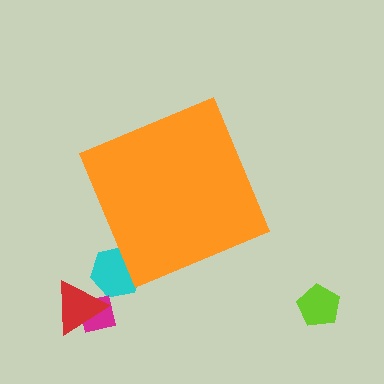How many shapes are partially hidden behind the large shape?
1 shape is partially hidden.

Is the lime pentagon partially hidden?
No, the lime pentagon is fully visible.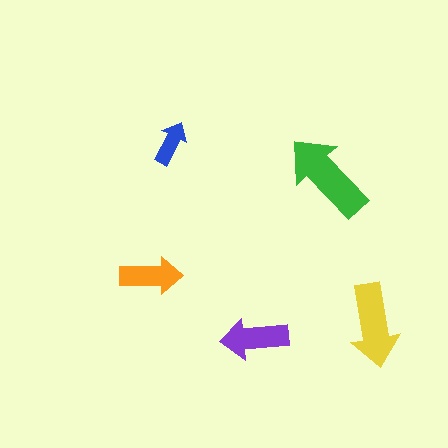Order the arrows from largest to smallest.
the green one, the yellow one, the purple one, the orange one, the blue one.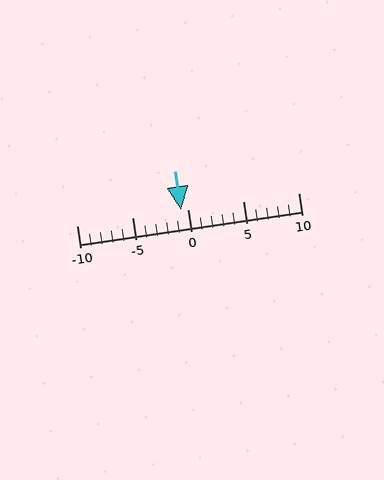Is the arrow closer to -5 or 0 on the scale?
The arrow is closer to 0.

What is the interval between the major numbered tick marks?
The major tick marks are spaced 5 units apart.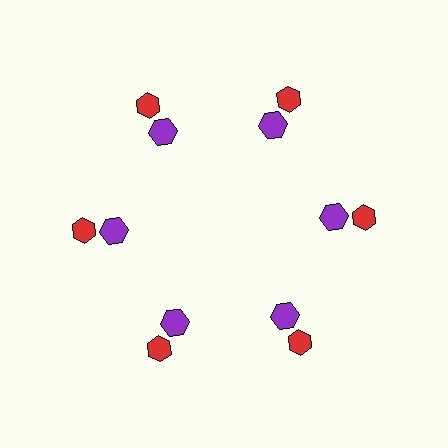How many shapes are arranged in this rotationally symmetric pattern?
There are 12 shapes, arranged in 6 groups of 2.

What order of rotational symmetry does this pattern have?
This pattern has 6-fold rotational symmetry.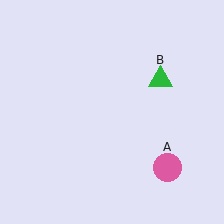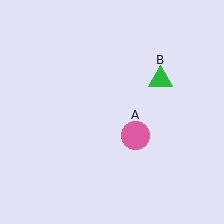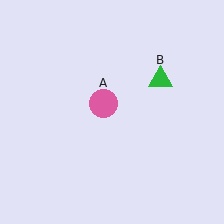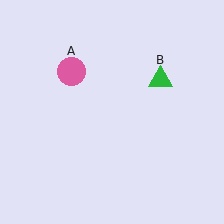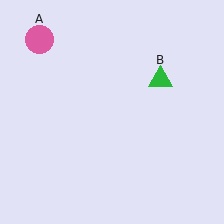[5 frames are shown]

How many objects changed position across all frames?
1 object changed position: pink circle (object A).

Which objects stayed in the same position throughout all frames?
Green triangle (object B) remained stationary.